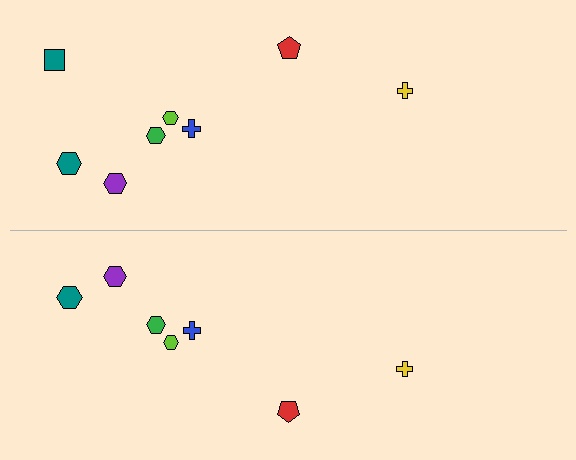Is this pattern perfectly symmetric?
No, the pattern is not perfectly symmetric. A teal square is missing from the bottom side.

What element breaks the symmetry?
A teal square is missing from the bottom side.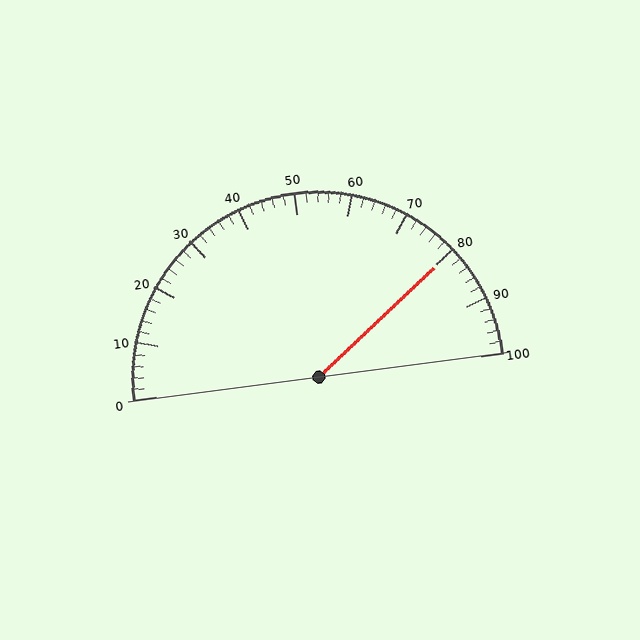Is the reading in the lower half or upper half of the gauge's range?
The reading is in the upper half of the range (0 to 100).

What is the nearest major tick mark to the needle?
The nearest major tick mark is 80.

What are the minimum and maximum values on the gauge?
The gauge ranges from 0 to 100.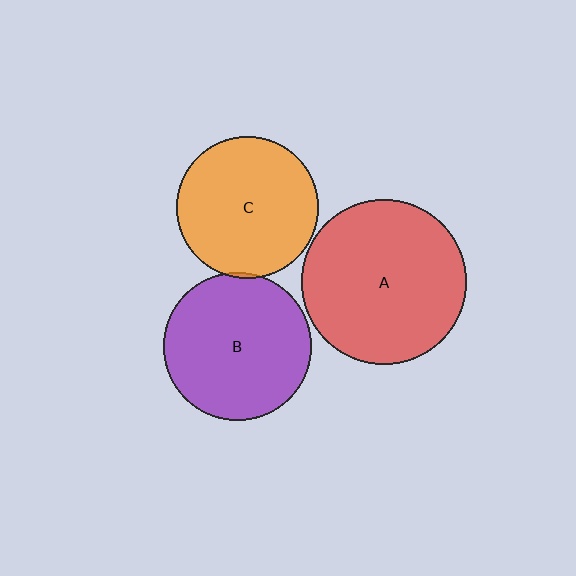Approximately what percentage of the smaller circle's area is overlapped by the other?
Approximately 5%.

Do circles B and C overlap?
Yes.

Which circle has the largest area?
Circle A (red).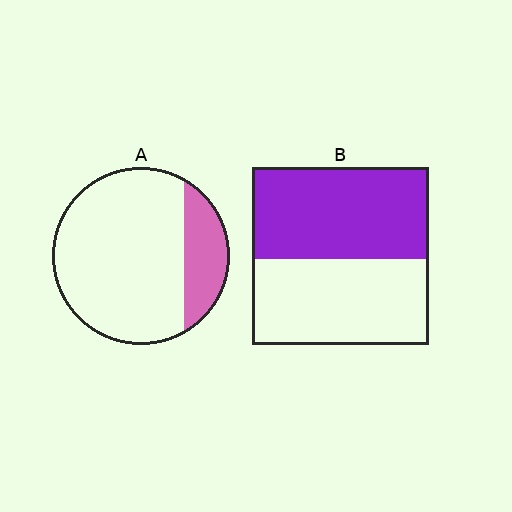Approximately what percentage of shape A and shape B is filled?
A is approximately 20% and B is approximately 50%.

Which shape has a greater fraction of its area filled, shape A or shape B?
Shape B.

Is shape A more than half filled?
No.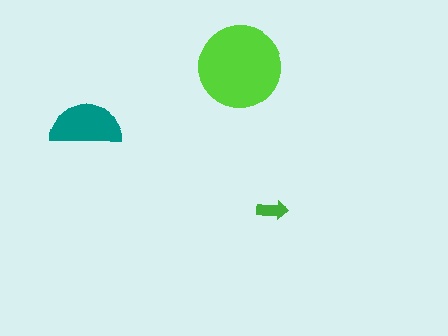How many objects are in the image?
There are 3 objects in the image.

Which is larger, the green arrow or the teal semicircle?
The teal semicircle.